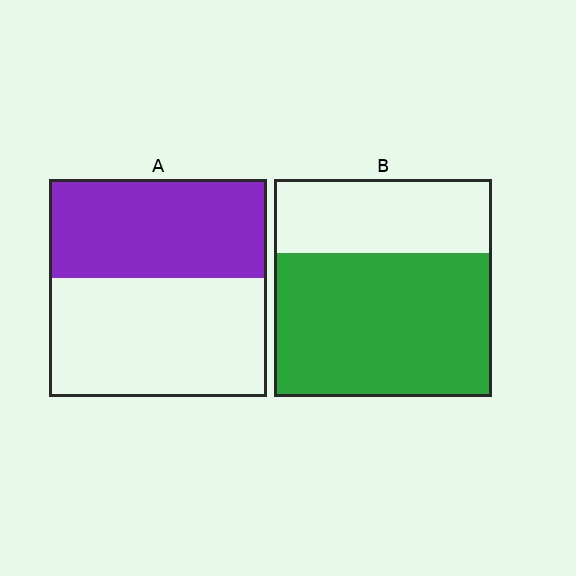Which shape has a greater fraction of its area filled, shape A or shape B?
Shape B.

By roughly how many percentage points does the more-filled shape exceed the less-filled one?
By roughly 20 percentage points (B over A).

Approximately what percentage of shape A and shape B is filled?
A is approximately 45% and B is approximately 65%.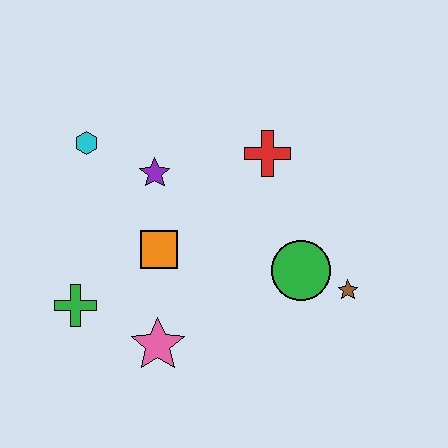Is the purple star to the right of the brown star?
No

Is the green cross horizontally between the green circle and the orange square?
No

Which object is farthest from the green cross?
The brown star is farthest from the green cross.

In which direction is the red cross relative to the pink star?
The red cross is above the pink star.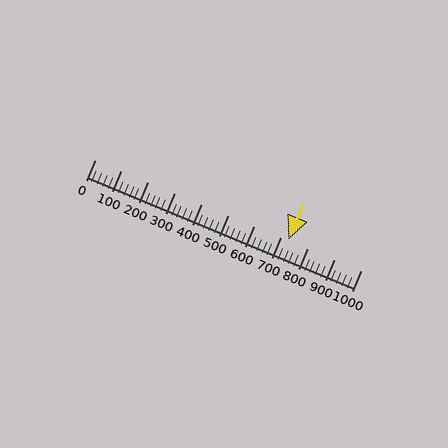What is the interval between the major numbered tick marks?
The major tick marks are spaced 100 units apart.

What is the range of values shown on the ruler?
The ruler shows values from 0 to 1000.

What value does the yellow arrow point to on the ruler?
The yellow arrow points to approximately 728.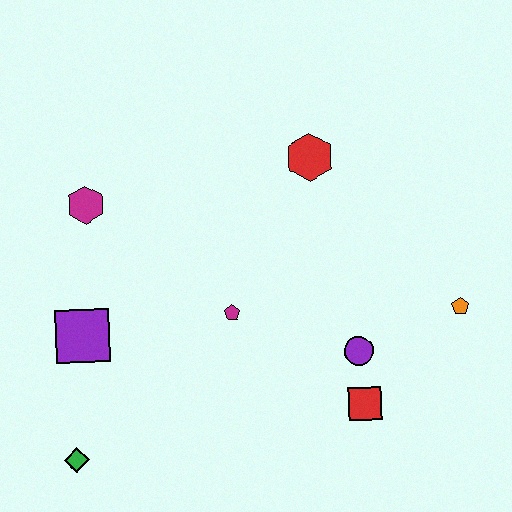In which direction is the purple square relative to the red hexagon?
The purple square is to the left of the red hexagon.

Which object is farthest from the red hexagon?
The green diamond is farthest from the red hexagon.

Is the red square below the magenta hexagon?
Yes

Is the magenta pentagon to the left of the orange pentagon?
Yes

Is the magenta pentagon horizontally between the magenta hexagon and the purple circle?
Yes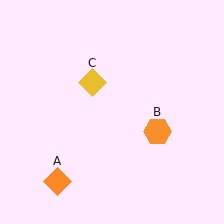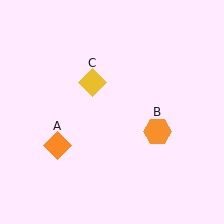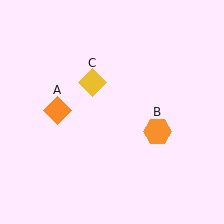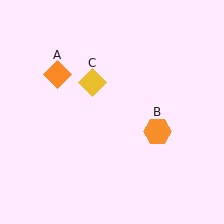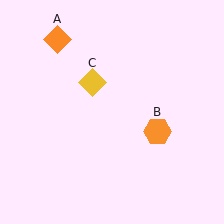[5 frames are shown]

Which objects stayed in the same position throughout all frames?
Orange hexagon (object B) and yellow diamond (object C) remained stationary.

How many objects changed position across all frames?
1 object changed position: orange diamond (object A).